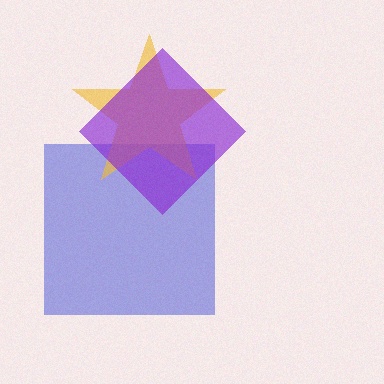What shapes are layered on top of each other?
The layered shapes are: a blue square, a yellow star, a purple diamond.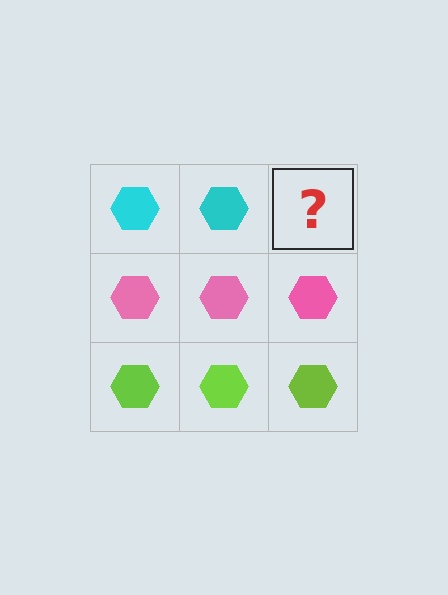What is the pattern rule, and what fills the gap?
The rule is that each row has a consistent color. The gap should be filled with a cyan hexagon.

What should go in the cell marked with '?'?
The missing cell should contain a cyan hexagon.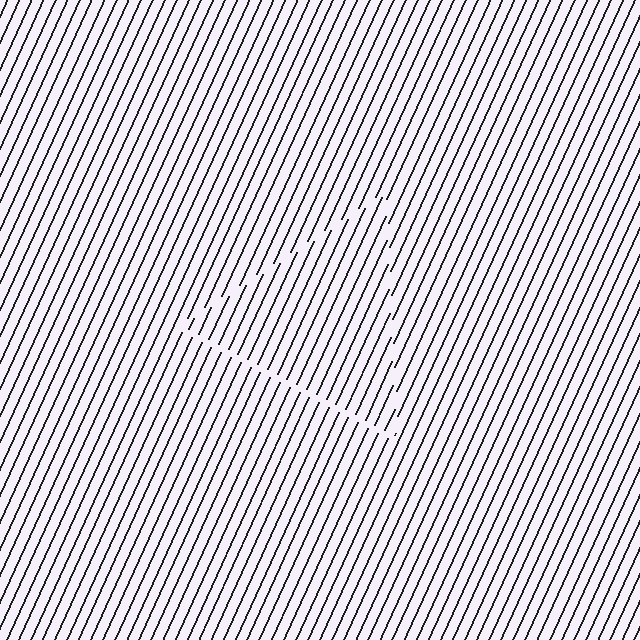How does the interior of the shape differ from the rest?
The interior of the shape contains the same grating, shifted by half a period — the contour is defined by the phase discontinuity where line-ends from the inner and outer gratings abut.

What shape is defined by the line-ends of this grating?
An illusory triangle. The interior of the shape contains the same grating, shifted by half a period — the contour is defined by the phase discontinuity where line-ends from the inner and outer gratings abut.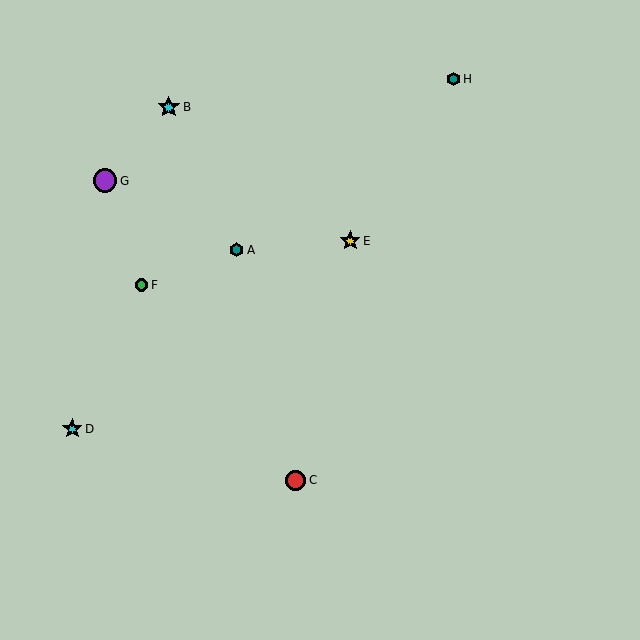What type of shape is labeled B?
Shape B is a cyan star.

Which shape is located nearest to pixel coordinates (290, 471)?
The red circle (labeled C) at (296, 480) is nearest to that location.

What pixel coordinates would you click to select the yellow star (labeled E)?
Click at (350, 241) to select the yellow star E.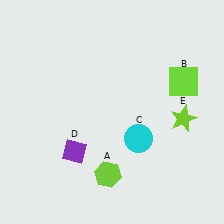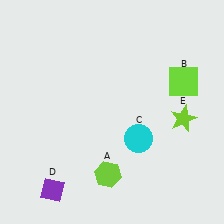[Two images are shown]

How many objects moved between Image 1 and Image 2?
1 object moved between the two images.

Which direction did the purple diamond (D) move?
The purple diamond (D) moved down.